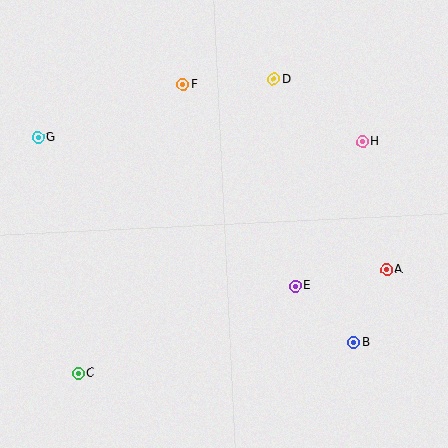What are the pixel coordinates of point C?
Point C is at (78, 373).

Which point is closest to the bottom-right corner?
Point B is closest to the bottom-right corner.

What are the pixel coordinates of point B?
Point B is at (354, 343).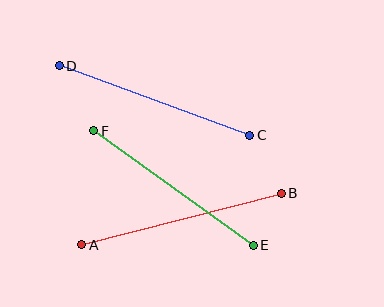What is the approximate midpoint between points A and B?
The midpoint is at approximately (182, 219) pixels.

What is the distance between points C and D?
The distance is approximately 203 pixels.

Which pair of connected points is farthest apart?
Points A and B are farthest apart.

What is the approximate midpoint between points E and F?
The midpoint is at approximately (174, 188) pixels.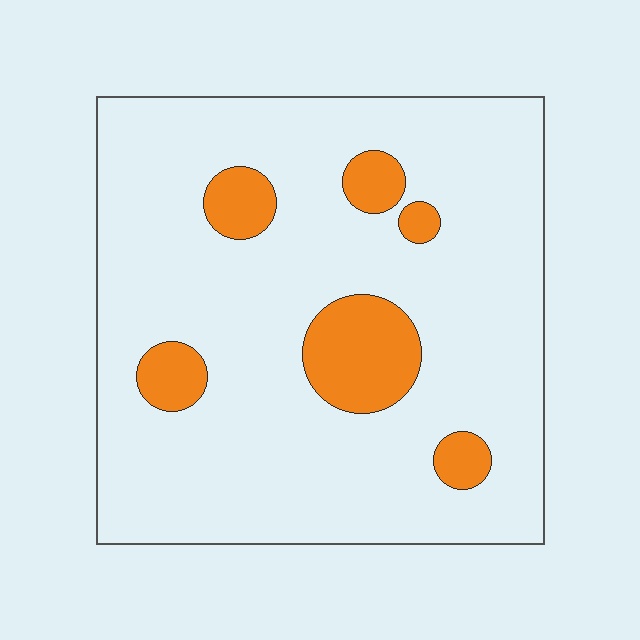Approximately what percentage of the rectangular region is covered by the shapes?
Approximately 15%.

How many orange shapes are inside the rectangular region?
6.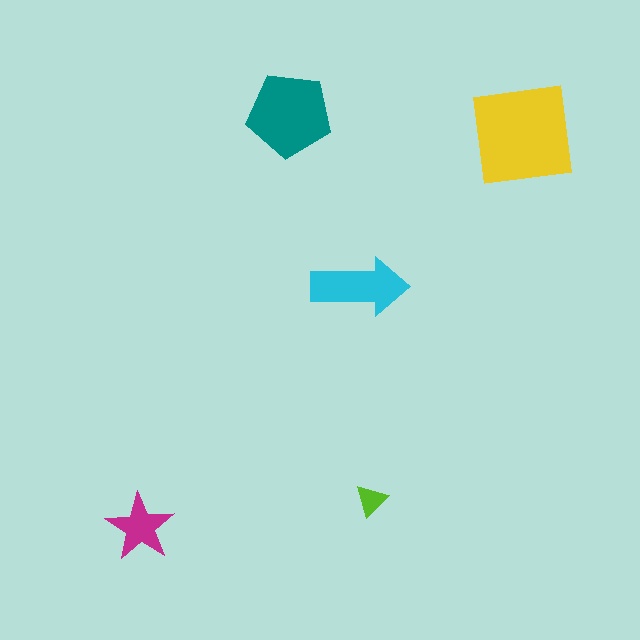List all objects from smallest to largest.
The lime triangle, the magenta star, the cyan arrow, the teal pentagon, the yellow square.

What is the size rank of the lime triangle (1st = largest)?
5th.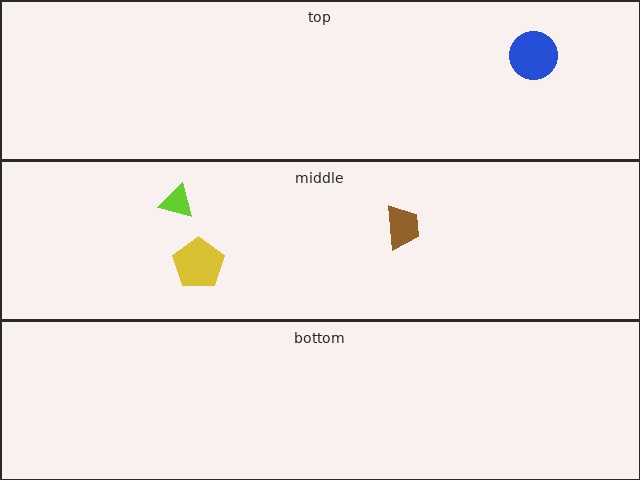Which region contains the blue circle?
The top region.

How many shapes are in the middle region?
3.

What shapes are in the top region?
The blue circle.